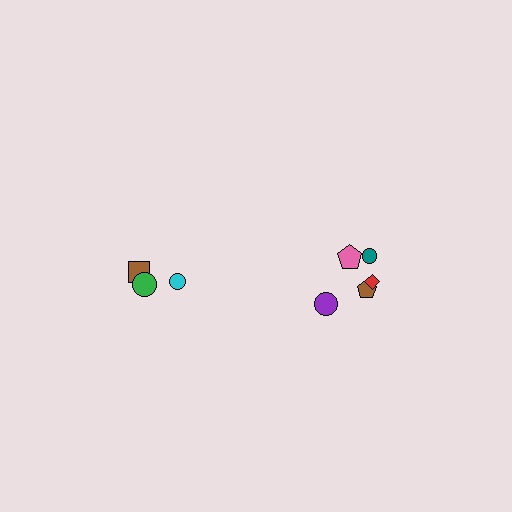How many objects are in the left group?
There are 3 objects.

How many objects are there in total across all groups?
There are 8 objects.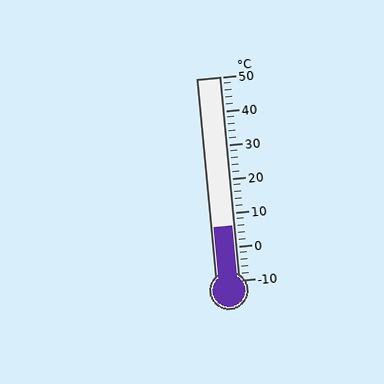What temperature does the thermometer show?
The thermometer shows approximately 6°C.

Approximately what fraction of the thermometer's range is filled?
The thermometer is filled to approximately 25% of its range.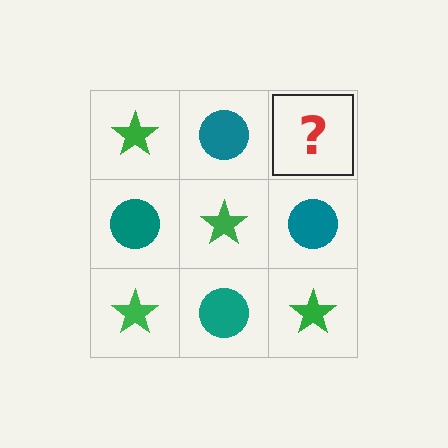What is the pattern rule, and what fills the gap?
The rule is that it alternates green star and teal circle in a checkerboard pattern. The gap should be filled with a green star.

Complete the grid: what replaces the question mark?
The question mark should be replaced with a green star.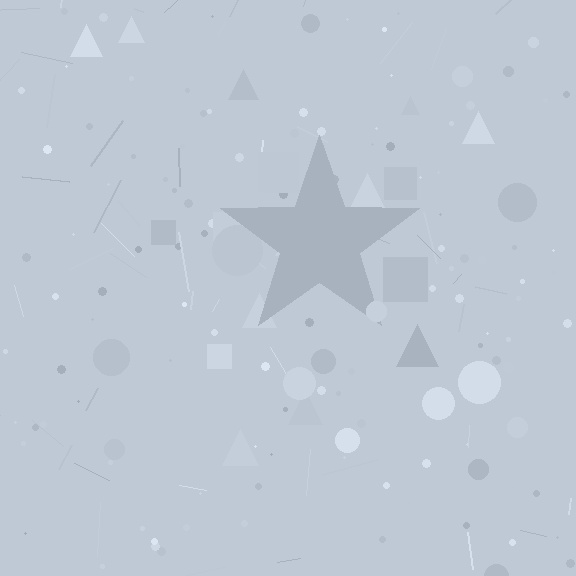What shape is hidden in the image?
A star is hidden in the image.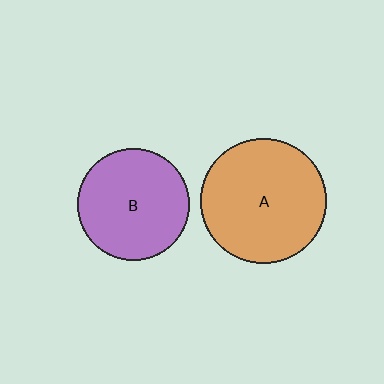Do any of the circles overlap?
No, none of the circles overlap.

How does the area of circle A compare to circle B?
Approximately 1.3 times.